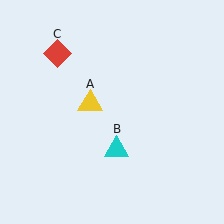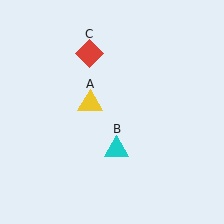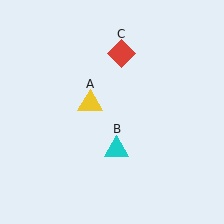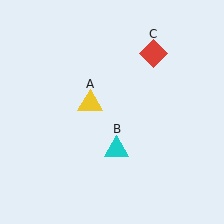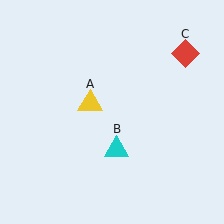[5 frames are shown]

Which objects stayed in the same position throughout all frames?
Yellow triangle (object A) and cyan triangle (object B) remained stationary.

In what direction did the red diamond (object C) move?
The red diamond (object C) moved right.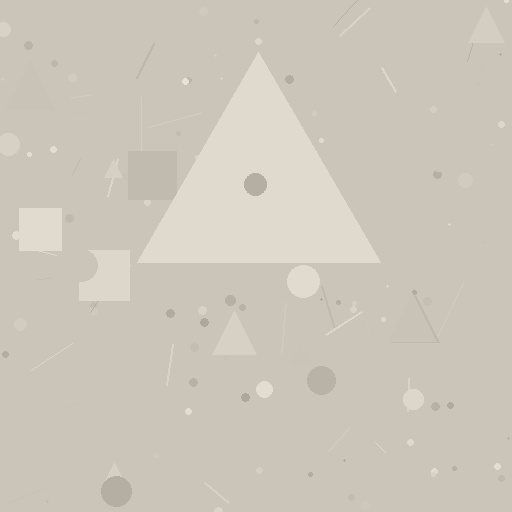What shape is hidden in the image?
A triangle is hidden in the image.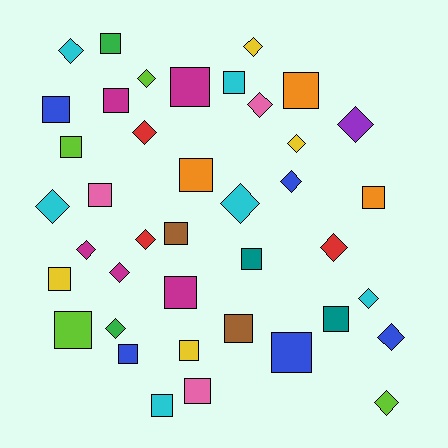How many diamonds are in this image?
There are 18 diamonds.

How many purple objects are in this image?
There is 1 purple object.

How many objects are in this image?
There are 40 objects.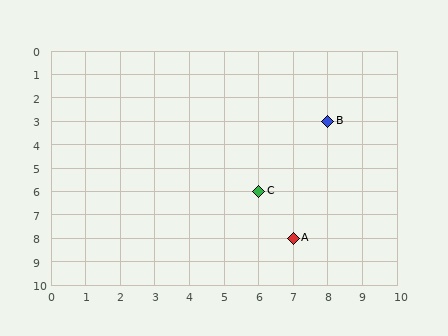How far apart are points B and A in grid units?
Points B and A are 1 column and 5 rows apart (about 5.1 grid units diagonally).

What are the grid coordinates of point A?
Point A is at grid coordinates (7, 8).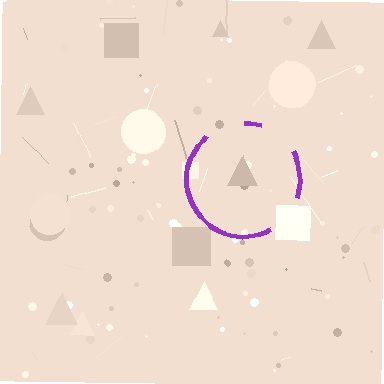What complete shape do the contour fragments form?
The contour fragments form a circle.